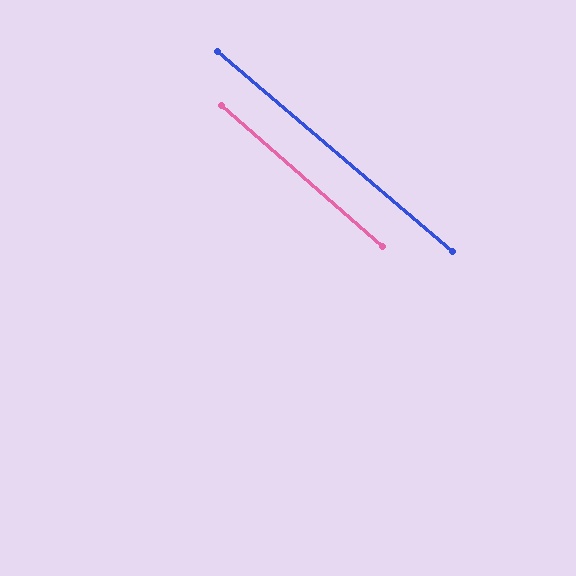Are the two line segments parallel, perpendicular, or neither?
Parallel — their directions differ by only 0.9°.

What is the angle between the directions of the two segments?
Approximately 1 degree.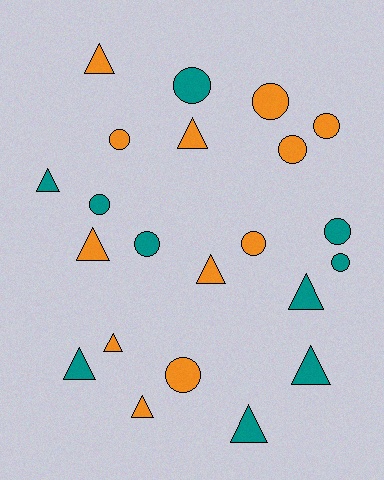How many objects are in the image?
There are 22 objects.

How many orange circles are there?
There are 6 orange circles.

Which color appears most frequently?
Orange, with 12 objects.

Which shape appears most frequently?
Triangle, with 11 objects.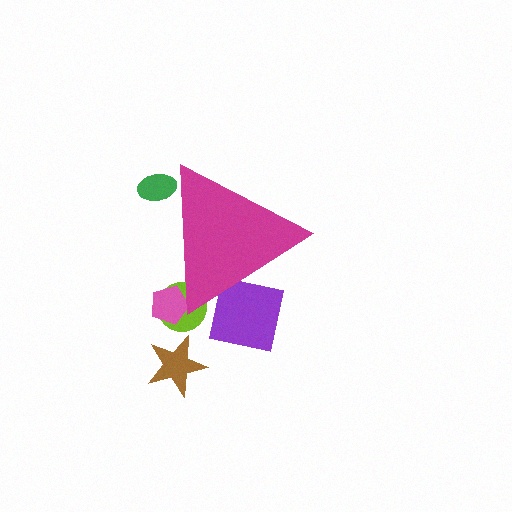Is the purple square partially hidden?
Yes, the purple square is partially hidden behind the magenta triangle.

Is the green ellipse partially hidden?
Yes, the green ellipse is partially hidden behind the magenta triangle.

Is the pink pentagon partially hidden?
Yes, the pink pentagon is partially hidden behind the magenta triangle.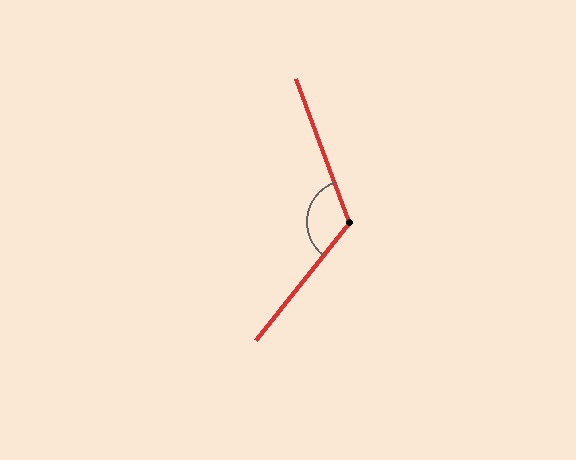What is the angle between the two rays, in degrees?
Approximately 121 degrees.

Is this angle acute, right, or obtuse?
It is obtuse.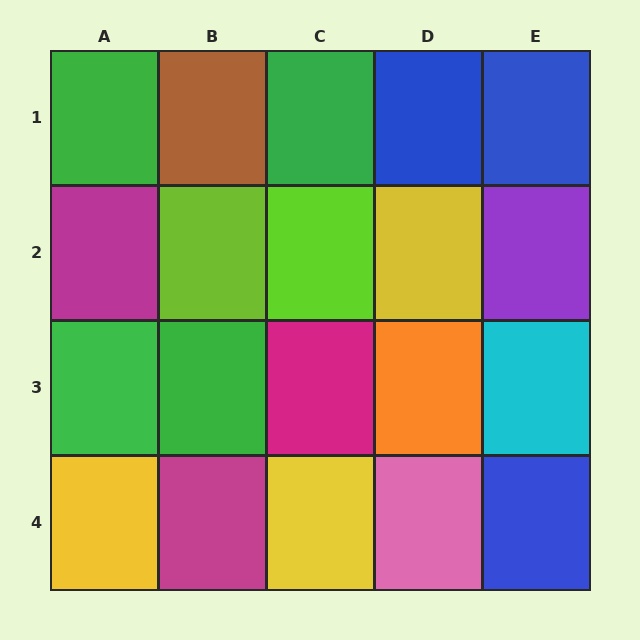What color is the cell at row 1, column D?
Blue.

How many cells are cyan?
1 cell is cyan.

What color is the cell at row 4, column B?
Magenta.